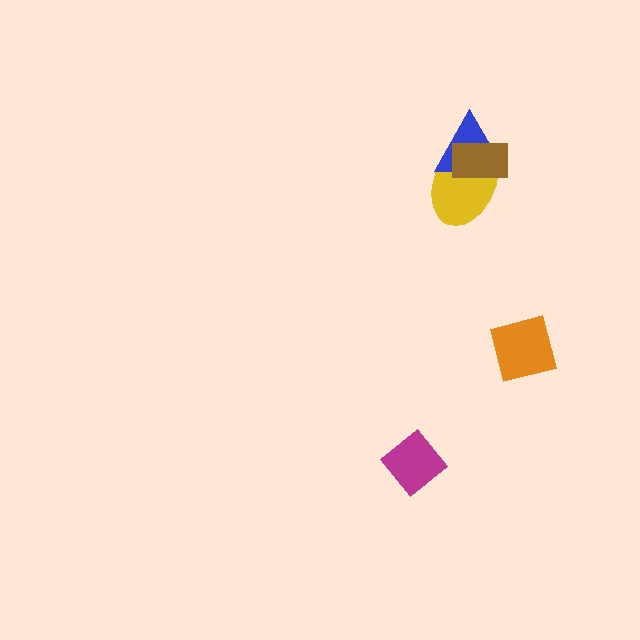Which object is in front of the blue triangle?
The brown rectangle is in front of the blue triangle.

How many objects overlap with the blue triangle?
2 objects overlap with the blue triangle.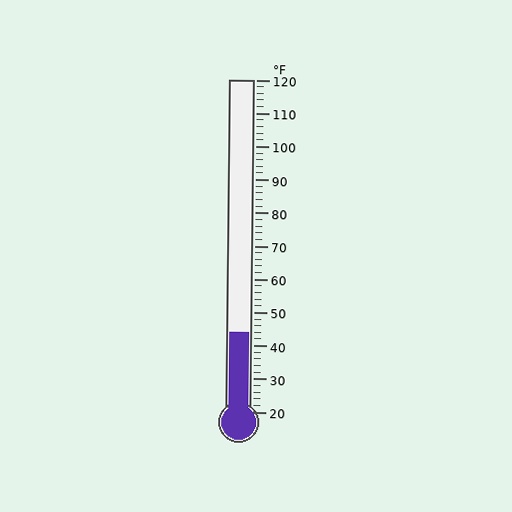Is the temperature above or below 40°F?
The temperature is above 40°F.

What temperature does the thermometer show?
The thermometer shows approximately 44°F.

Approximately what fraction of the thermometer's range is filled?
The thermometer is filled to approximately 25% of its range.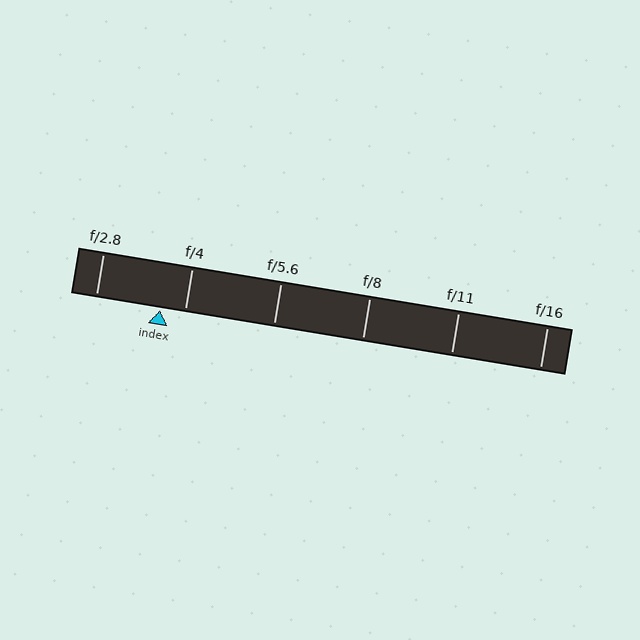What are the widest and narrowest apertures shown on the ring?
The widest aperture shown is f/2.8 and the narrowest is f/16.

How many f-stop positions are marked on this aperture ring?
There are 6 f-stop positions marked.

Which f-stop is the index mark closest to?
The index mark is closest to f/4.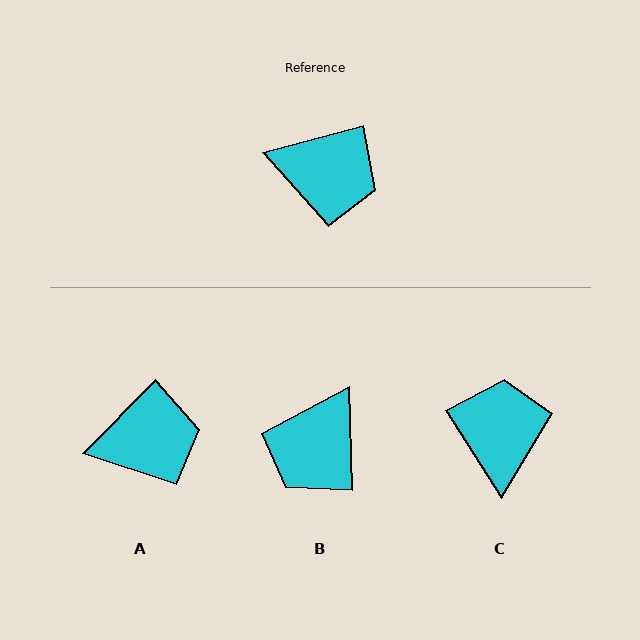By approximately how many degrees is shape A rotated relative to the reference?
Approximately 30 degrees counter-clockwise.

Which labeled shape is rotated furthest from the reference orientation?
C, about 108 degrees away.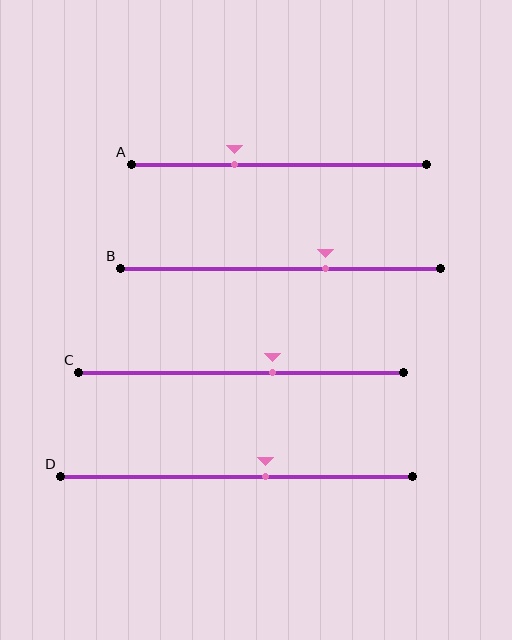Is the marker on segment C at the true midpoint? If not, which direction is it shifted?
No, the marker on segment C is shifted to the right by about 10% of the segment length.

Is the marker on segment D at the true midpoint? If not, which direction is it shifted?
No, the marker on segment D is shifted to the right by about 8% of the segment length.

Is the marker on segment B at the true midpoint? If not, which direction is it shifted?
No, the marker on segment B is shifted to the right by about 14% of the segment length.